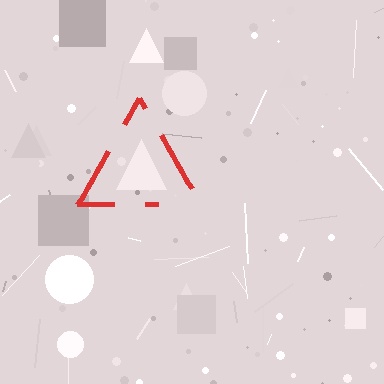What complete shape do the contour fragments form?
The contour fragments form a triangle.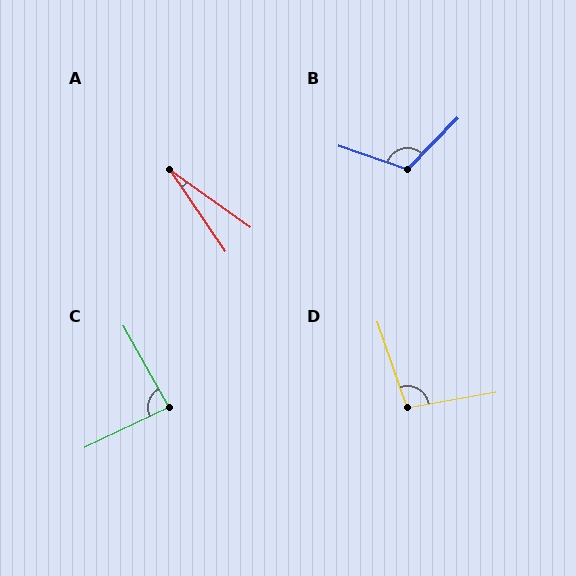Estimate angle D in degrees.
Approximately 99 degrees.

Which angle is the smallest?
A, at approximately 21 degrees.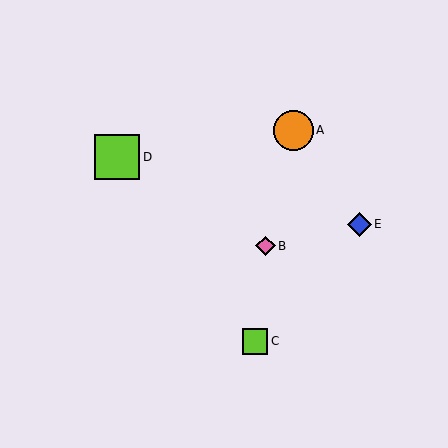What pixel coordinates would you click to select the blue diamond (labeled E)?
Click at (360, 224) to select the blue diamond E.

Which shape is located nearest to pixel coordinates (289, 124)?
The orange circle (labeled A) at (293, 130) is nearest to that location.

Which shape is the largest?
The lime square (labeled D) is the largest.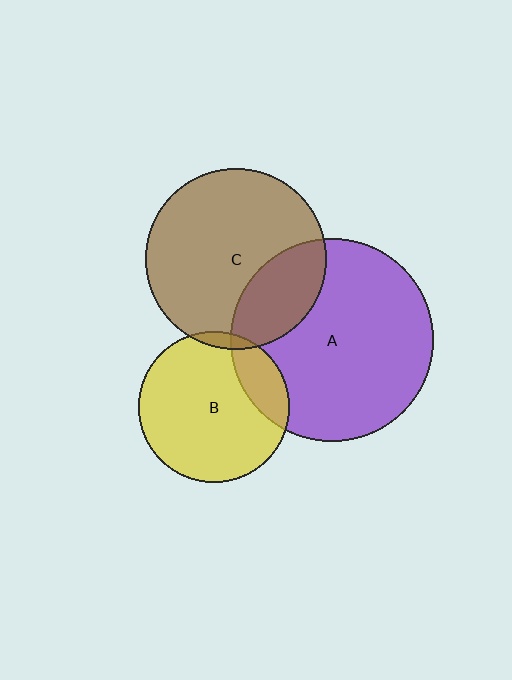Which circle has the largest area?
Circle A (purple).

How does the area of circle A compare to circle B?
Approximately 1.8 times.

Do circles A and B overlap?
Yes.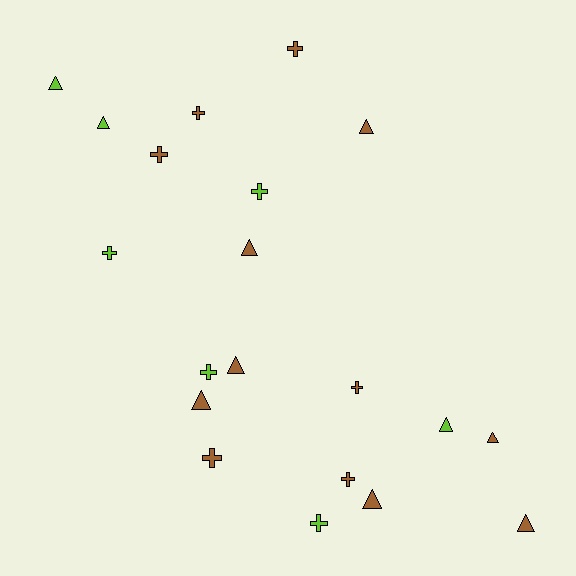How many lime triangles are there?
There are 3 lime triangles.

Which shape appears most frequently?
Cross, with 10 objects.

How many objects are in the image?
There are 20 objects.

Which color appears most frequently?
Brown, with 13 objects.